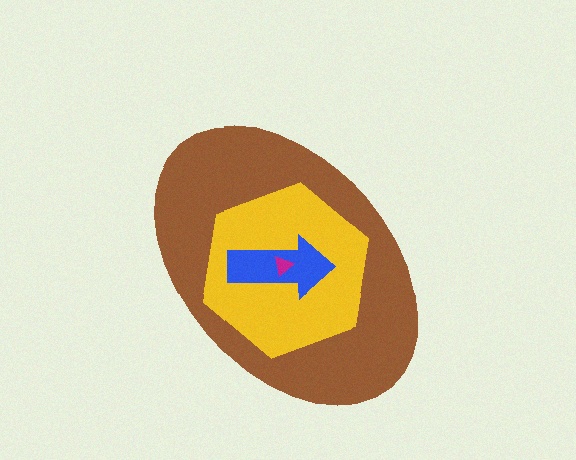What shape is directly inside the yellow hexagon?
The blue arrow.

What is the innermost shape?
The magenta triangle.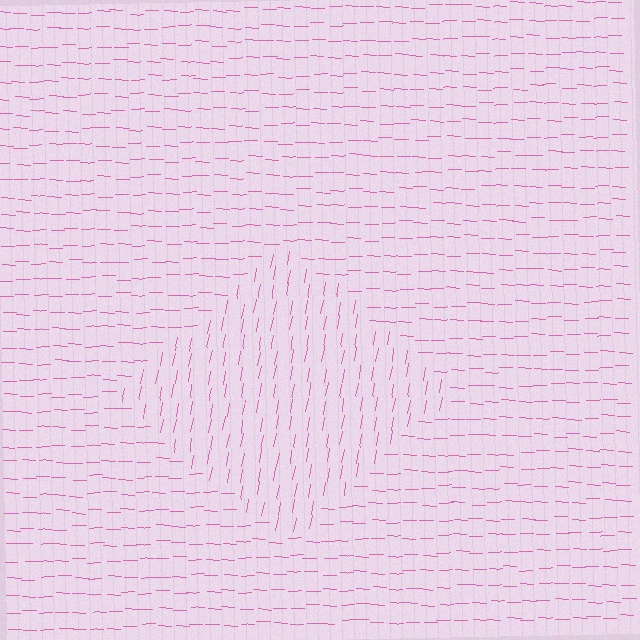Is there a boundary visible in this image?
Yes, there is a texture boundary formed by a change in line orientation.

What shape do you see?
I see a diamond.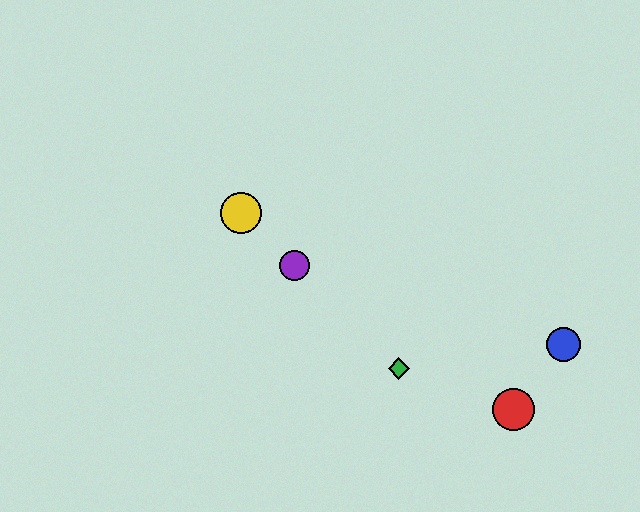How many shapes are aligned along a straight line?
3 shapes (the green diamond, the yellow circle, the purple circle) are aligned along a straight line.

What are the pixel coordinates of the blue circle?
The blue circle is at (563, 344).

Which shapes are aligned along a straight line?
The green diamond, the yellow circle, the purple circle are aligned along a straight line.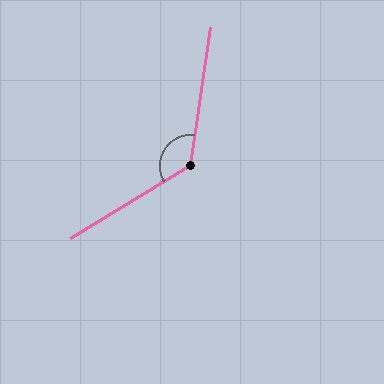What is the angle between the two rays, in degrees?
Approximately 130 degrees.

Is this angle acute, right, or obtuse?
It is obtuse.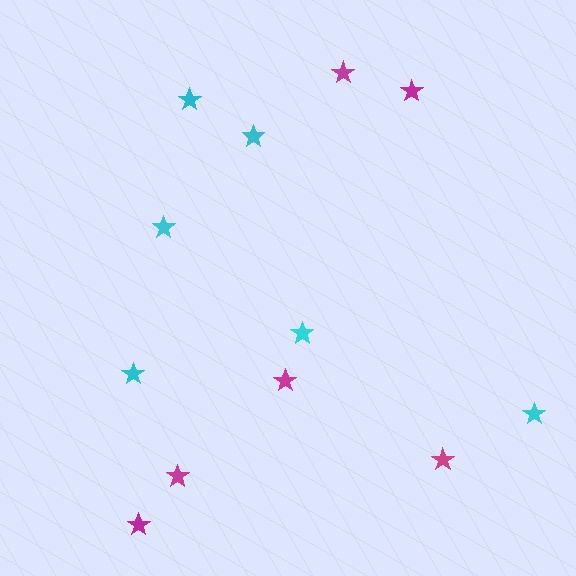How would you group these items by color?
There are 2 groups: one group of magenta stars (6) and one group of cyan stars (6).